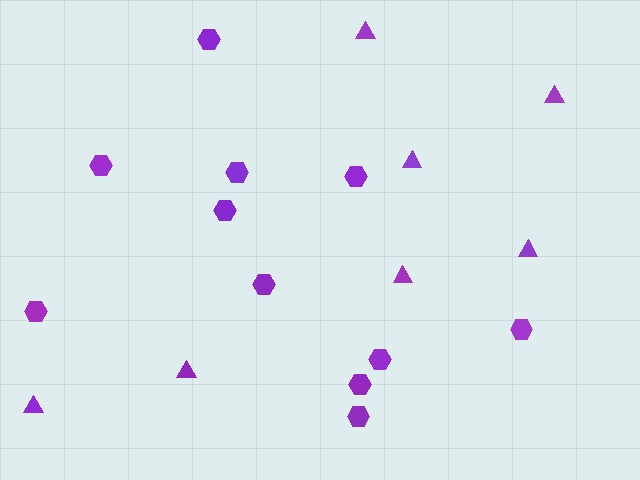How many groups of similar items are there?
There are 2 groups: one group of hexagons (11) and one group of triangles (7).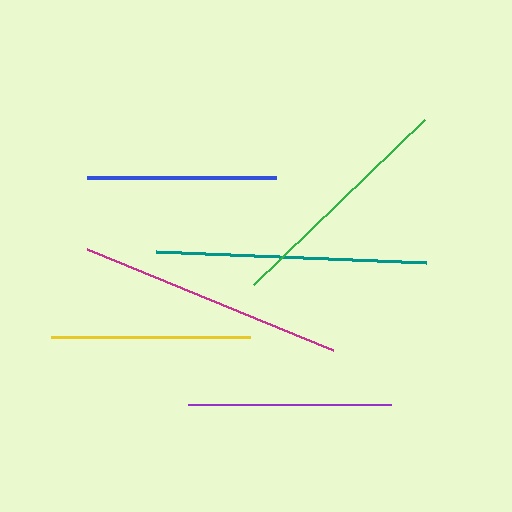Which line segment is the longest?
The teal line is the longest at approximately 271 pixels.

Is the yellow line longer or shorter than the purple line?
The purple line is longer than the yellow line.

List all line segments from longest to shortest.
From longest to shortest: teal, magenta, green, purple, yellow, blue.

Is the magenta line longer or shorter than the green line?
The magenta line is longer than the green line.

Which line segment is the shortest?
The blue line is the shortest at approximately 189 pixels.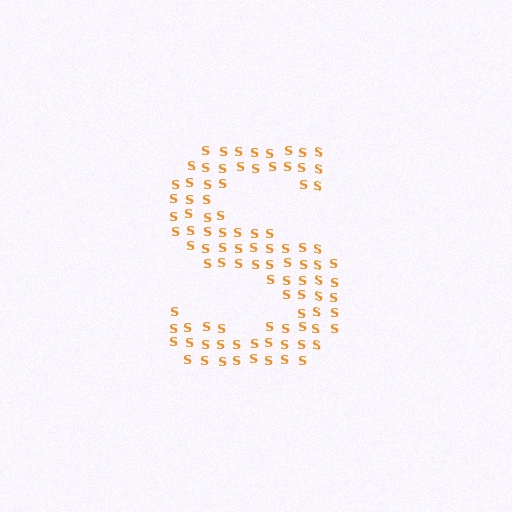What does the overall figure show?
The overall figure shows the letter S.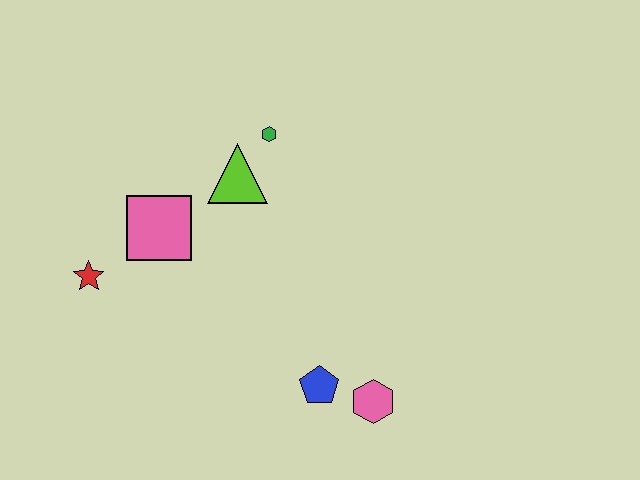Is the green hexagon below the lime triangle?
No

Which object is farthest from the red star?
The pink hexagon is farthest from the red star.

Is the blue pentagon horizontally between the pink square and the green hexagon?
No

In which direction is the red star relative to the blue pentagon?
The red star is to the left of the blue pentagon.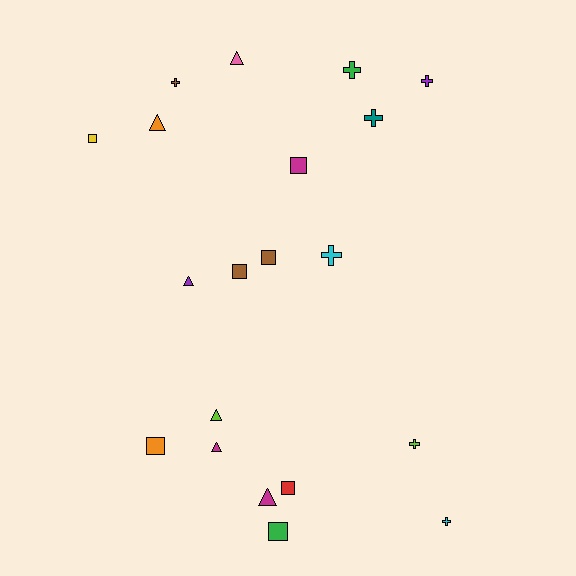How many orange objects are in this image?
There are 2 orange objects.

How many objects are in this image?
There are 20 objects.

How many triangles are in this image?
There are 6 triangles.